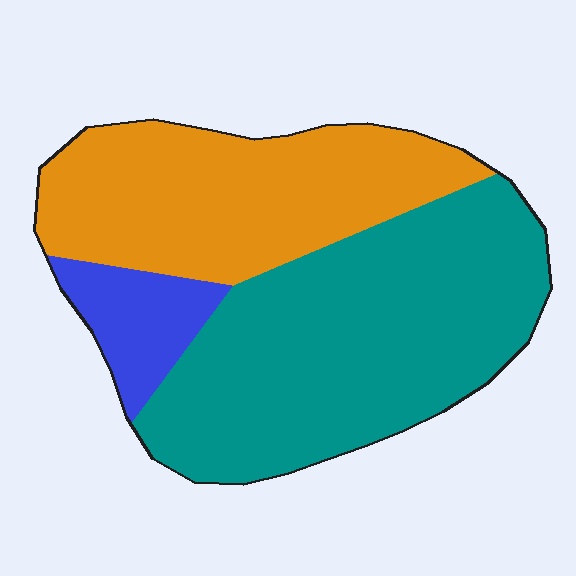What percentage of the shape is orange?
Orange covers 37% of the shape.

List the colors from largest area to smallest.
From largest to smallest: teal, orange, blue.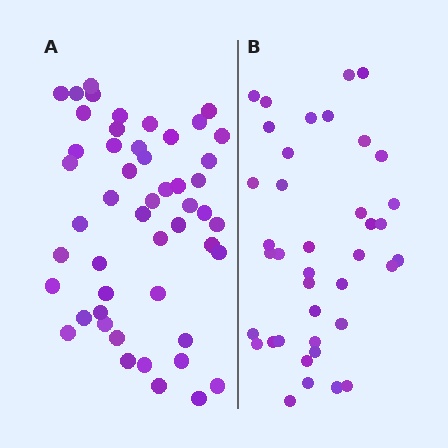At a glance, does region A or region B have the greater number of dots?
Region A (the left region) has more dots.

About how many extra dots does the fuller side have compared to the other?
Region A has roughly 12 or so more dots than region B.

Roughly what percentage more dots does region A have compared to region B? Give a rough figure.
About 30% more.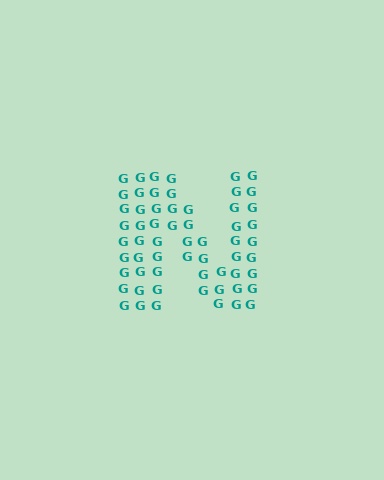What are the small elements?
The small elements are letter G's.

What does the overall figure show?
The overall figure shows the letter N.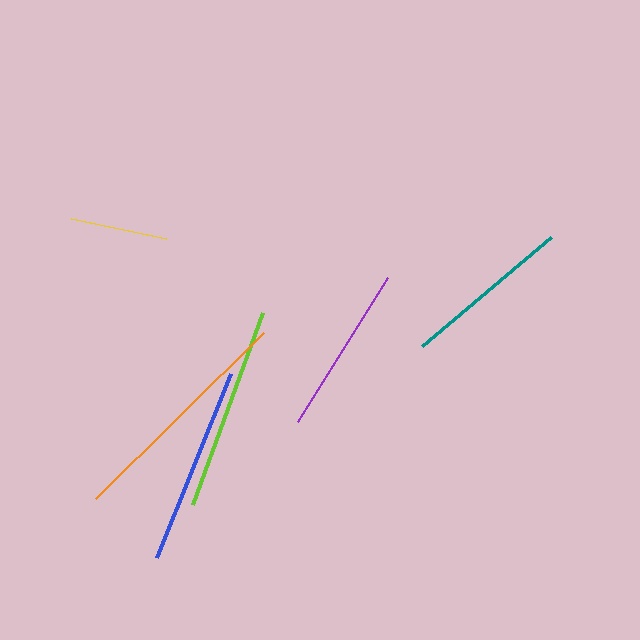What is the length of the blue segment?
The blue segment is approximately 199 pixels long.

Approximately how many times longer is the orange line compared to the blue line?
The orange line is approximately 1.2 times the length of the blue line.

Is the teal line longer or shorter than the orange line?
The orange line is longer than the teal line.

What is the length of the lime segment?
The lime segment is approximately 204 pixels long.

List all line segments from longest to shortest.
From longest to shortest: orange, lime, blue, purple, teal, yellow.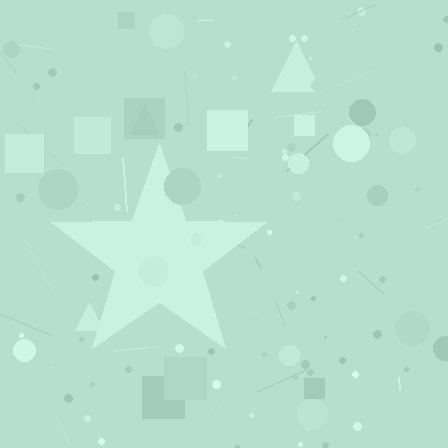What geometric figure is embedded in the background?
A star is embedded in the background.